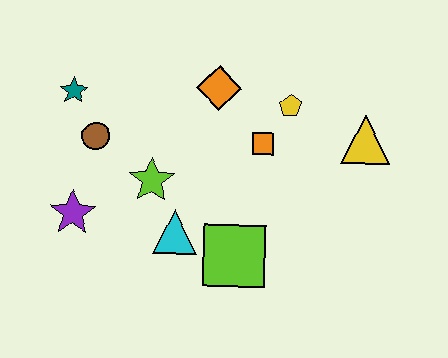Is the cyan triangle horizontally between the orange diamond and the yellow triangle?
No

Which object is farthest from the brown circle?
The yellow triangle is farthest from the brown circle.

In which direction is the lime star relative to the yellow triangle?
The lime star is to the left of the yellow triangle.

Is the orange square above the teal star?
No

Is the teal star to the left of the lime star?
Yes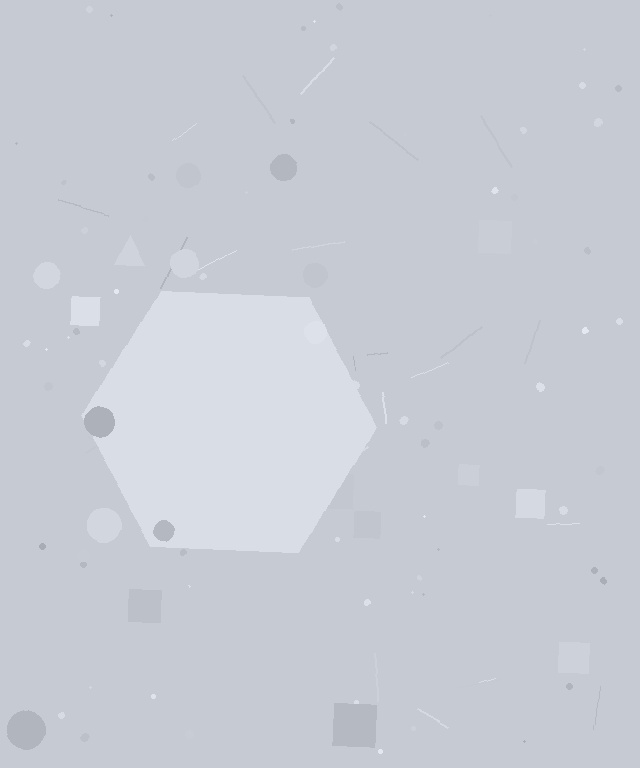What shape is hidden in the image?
A hexagon is hidden in the image.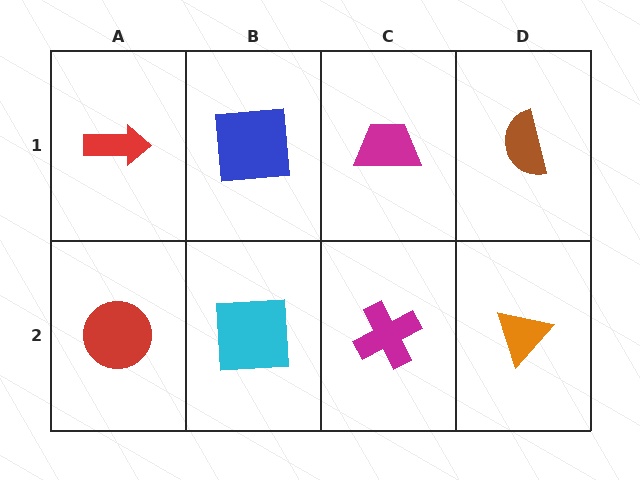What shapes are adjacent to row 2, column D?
A brown semicircle (row 1, column D), a magenta cross (row 2, column C).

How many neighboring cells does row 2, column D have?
2.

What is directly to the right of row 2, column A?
A cyan square.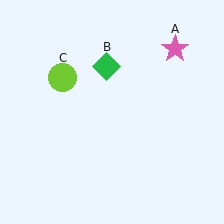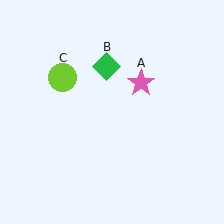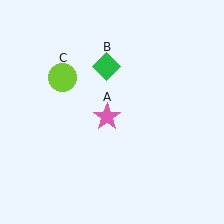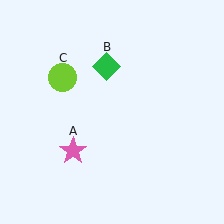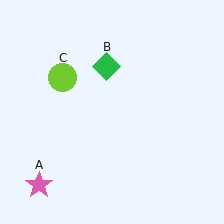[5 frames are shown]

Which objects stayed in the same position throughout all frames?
Green diamond (object B) and lime circle (object C) remained stationary.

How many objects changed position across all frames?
1 object changed position: pink star (object A).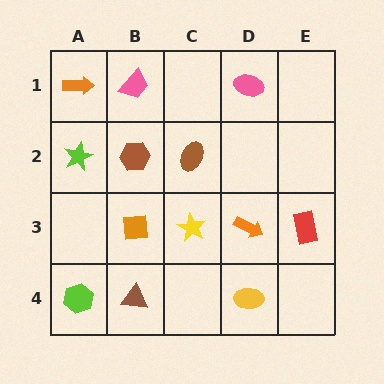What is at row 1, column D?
A pink ellipse.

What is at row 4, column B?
A brown triangle.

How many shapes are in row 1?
3 shapes.